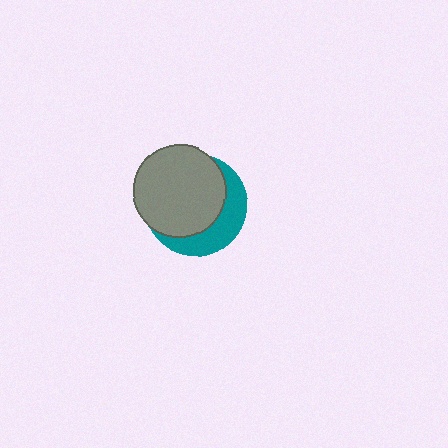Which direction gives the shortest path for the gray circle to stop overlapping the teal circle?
Moving toward the upper-left gives the shortest separation.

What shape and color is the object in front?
The object in front is a gray circle.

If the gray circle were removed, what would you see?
You would see the complete teal circle.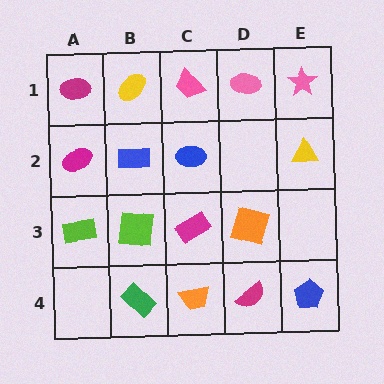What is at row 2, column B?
A blue rectangle.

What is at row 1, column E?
A pink star.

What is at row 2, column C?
A blue ellipse.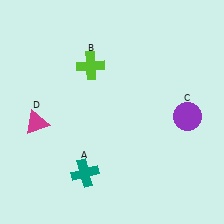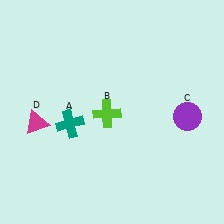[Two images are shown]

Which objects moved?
The objects that moved are: the teal cross (A), the lime cross (B).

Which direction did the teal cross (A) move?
The teal cross (A) moved up.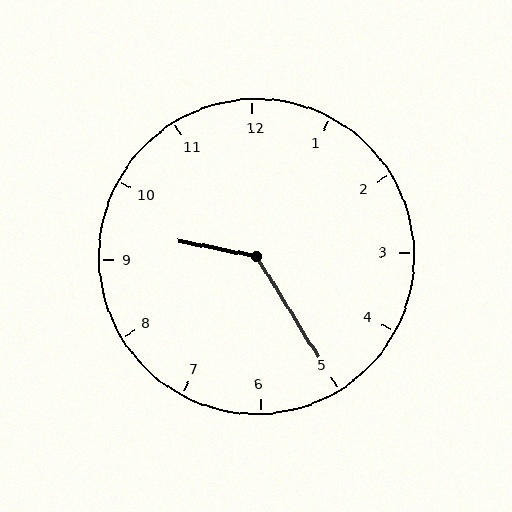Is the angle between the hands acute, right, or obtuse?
It is obtuse.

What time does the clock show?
9:25.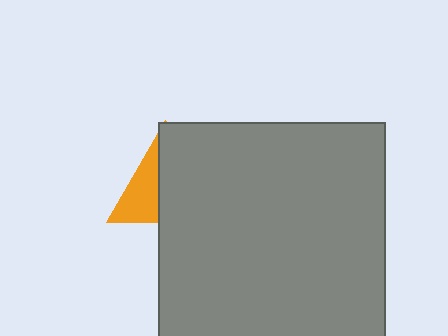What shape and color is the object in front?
The object in front is a gray square.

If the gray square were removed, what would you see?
You would see the complete orange triangle.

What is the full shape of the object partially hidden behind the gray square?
The partially hidden object is an orange triangle.